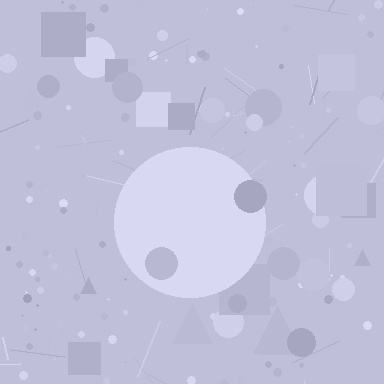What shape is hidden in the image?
A circle is hidden in the image.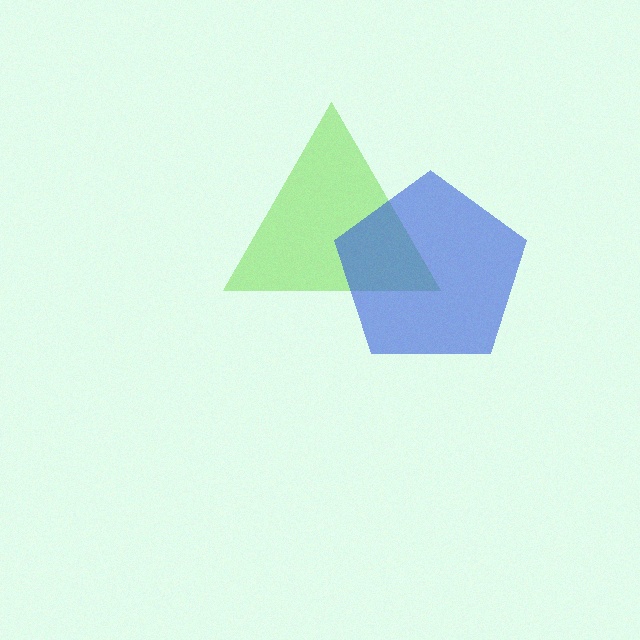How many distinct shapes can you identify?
There are 2 distinct shapes: a lime triangle, a blue pentagon.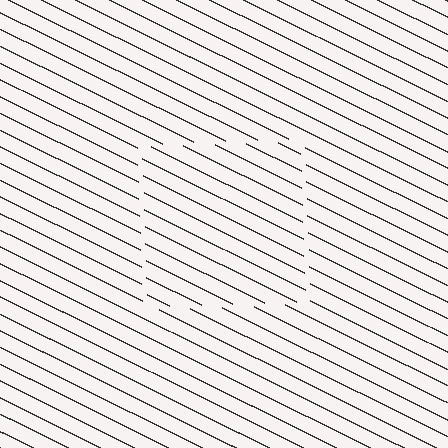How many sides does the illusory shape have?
4 sides — the line-ends trace a square.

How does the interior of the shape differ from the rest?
The interior of the shape contains the same grating, shifted by half a period — the contour is defined by the phase discontinuity where line-ends from the inner and outer gratings abut.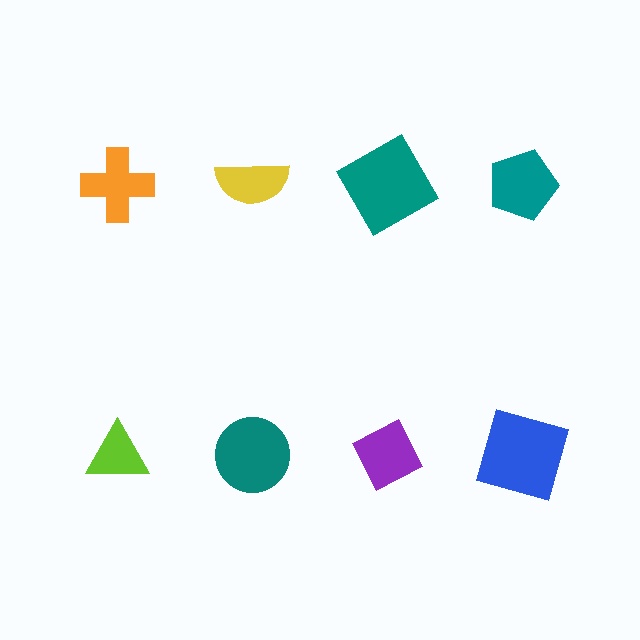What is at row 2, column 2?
A teal circle.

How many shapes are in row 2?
4 shapes.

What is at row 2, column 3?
A purple diamond.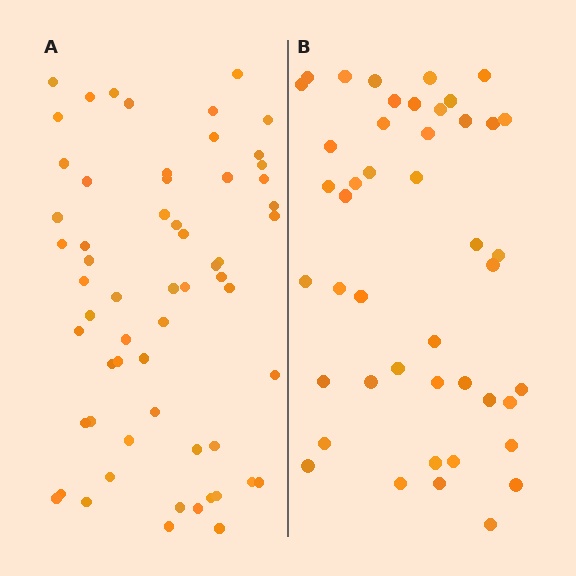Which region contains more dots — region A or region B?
Region A (the left region) has more dots.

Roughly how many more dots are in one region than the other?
Region A has approximately 15 more dots than region B.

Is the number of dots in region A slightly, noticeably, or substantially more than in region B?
Region A has noticeably more, but not dramatically so. The ratio is roughly 1.3 to 1.